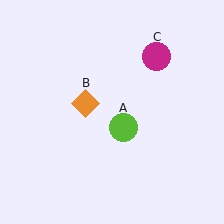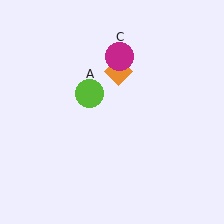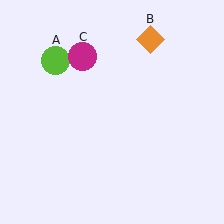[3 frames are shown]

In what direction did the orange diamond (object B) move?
The orange diamond (object B) moved up and to the right.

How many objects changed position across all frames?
3 objects changed position: lime circle (object A), orange diamond (object B), magenta circle (object C).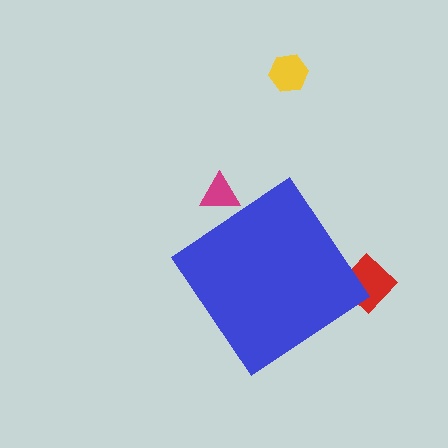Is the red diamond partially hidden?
Yes, the red diamond is partially hidden behind the blue diamond.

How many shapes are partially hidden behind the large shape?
2 shapes are partially hidden.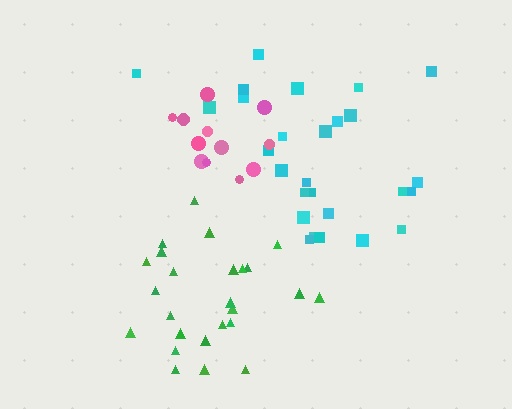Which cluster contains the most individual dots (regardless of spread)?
Cyan (27).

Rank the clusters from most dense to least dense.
pink, green, cyan.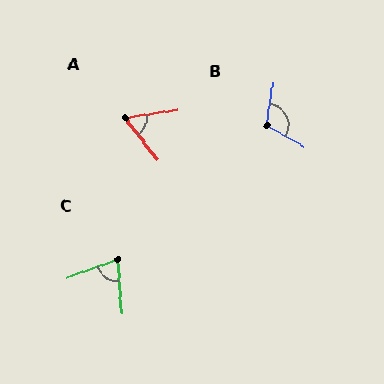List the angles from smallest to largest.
A (62°), C (75°), B (112°).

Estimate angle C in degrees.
Approximately 75 degrees.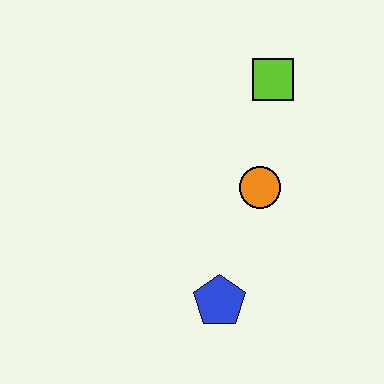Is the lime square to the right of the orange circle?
Yes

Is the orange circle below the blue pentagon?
No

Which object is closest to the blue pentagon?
The orange circle is closest to the blue pentagon.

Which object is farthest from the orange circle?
The blue pentagon is farthest from the orange circle.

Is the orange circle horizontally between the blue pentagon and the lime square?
Yes